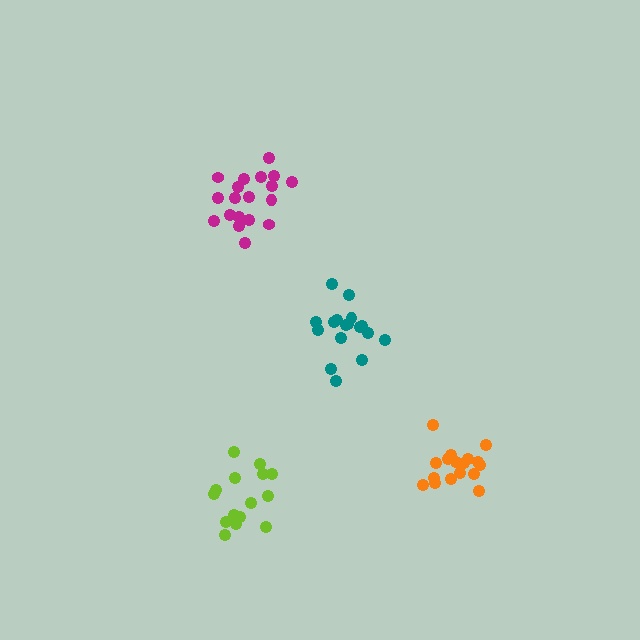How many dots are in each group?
Group 1: 17 dots, Group 2: 19 dots, Group 3: 17 dots, Group 4: 17 dots (70 total).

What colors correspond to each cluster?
The clusters are colored: teal, magenta, orange, lime.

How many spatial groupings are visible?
There are 4 spatial groupings.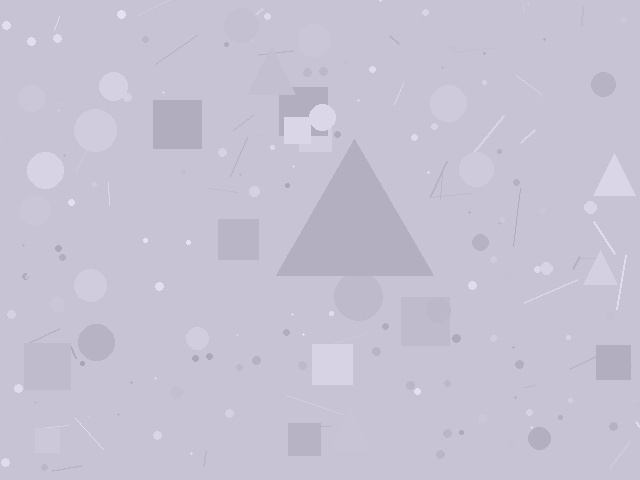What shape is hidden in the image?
A triangle is hidden in the image.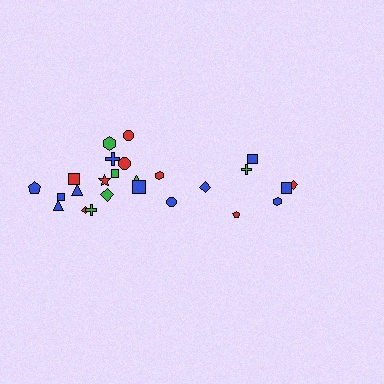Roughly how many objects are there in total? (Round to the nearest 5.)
Roughly 25 objects in total.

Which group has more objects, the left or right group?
The left group.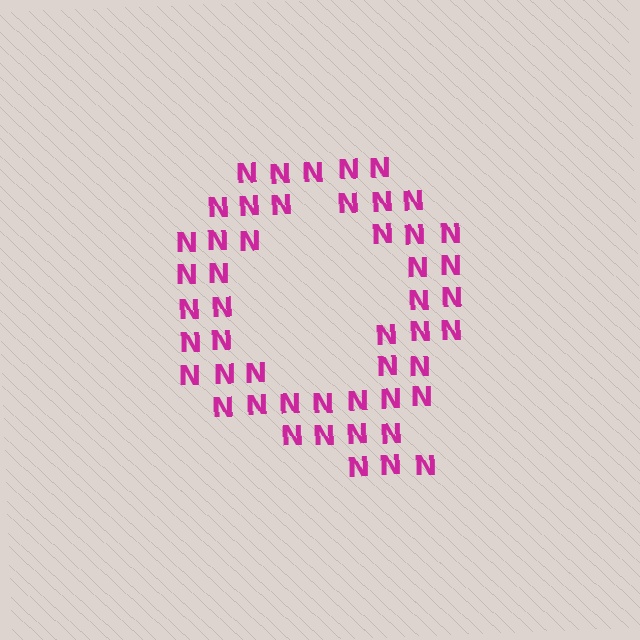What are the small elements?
The small elements are letter N's.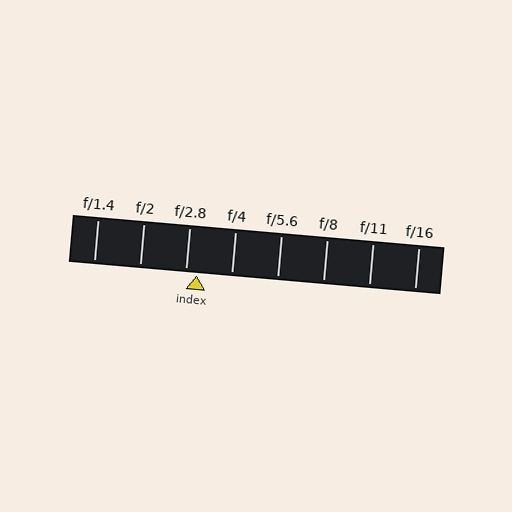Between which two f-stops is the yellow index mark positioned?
The index mark is between f/2.8 and f/4.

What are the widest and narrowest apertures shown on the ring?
The widest aperture shown is f/1.4 and the narrowest is f/16.